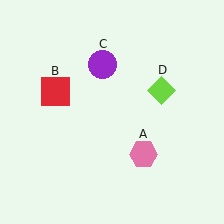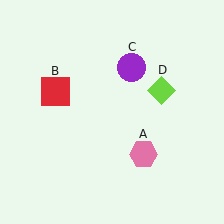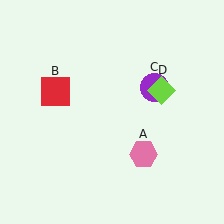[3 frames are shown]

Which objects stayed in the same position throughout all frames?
Pink hexagon (object A) and red square (object B) and lime diamond (object D) remained stationary.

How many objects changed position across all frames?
1 object changed position: purple circle (object C).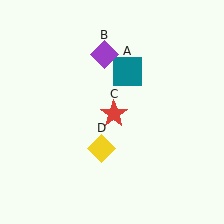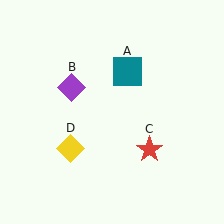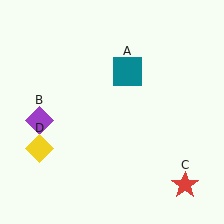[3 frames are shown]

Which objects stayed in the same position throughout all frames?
Teal square (object A) remained stationary.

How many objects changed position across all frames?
3 objects changed position: purple diamond (object B), red star (object C), yellow diamond (object D).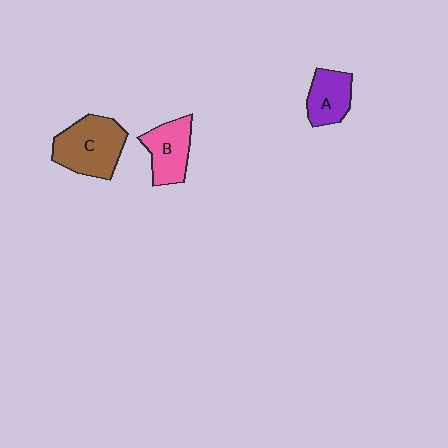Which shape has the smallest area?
Shape A (purple).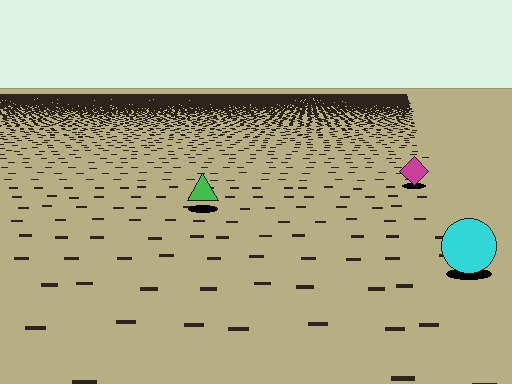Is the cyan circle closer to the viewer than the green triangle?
Yes. The cyan circle is closer — you can tell from the texture gradient: the ground texture is coarser near it.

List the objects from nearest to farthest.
From nearest to farthest: the cyan circle, the green triangle, the magenta diamond.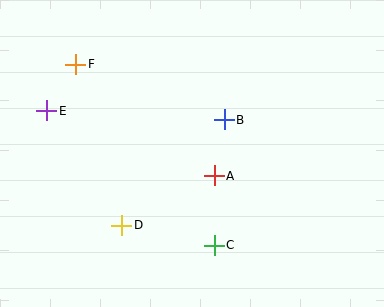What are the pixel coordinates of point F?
Point F is at (76, 64).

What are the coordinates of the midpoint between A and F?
The midpoint between A and F is at (145, 120).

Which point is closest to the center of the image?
Point A at (214, 176) is closest to the center.